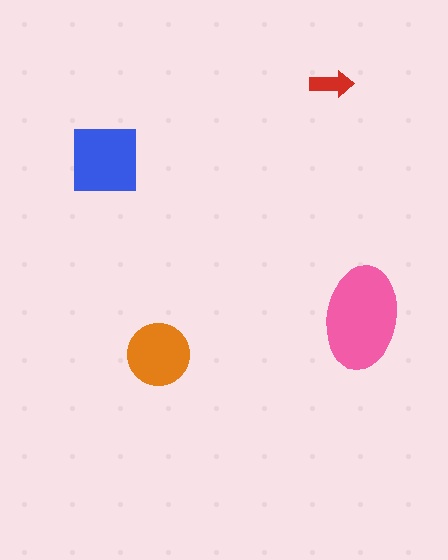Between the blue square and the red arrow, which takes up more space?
The blue square.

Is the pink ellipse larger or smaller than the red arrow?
Larger.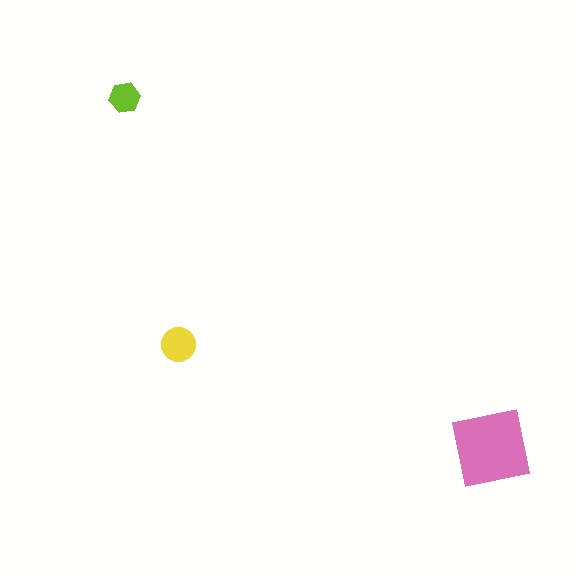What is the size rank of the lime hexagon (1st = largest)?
3rd.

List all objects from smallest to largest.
The lime hexagon, the yellow circle, the pink square.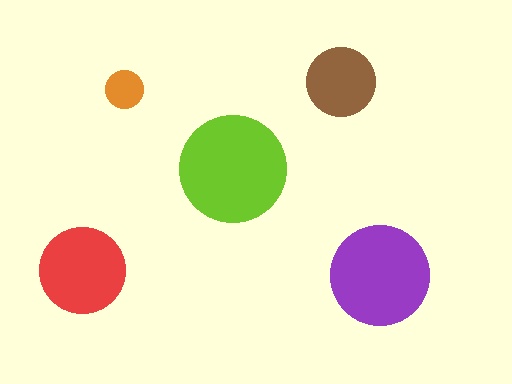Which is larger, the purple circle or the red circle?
The purple one.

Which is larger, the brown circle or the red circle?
The red one.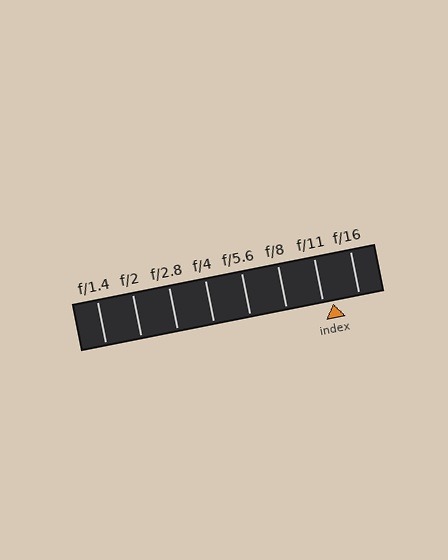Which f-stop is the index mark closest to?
The index mark is closest to f/11.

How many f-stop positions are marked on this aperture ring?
There are 8 f-stop positions marked.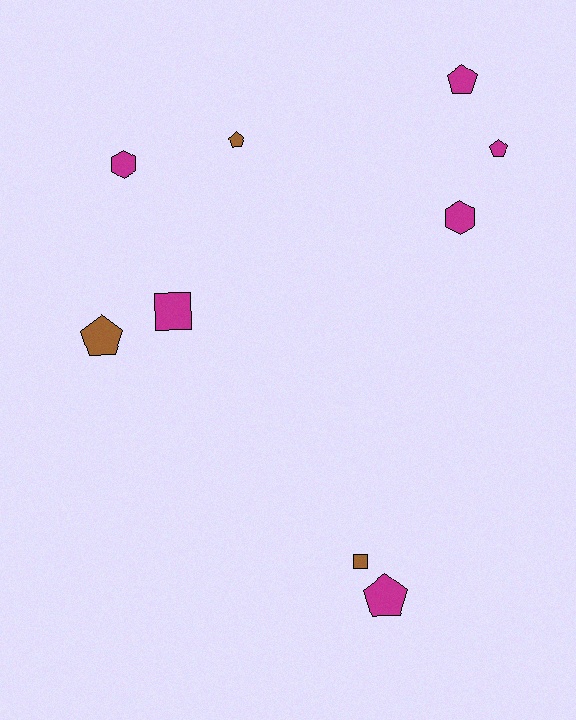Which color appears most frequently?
Magenta, with 6 objects.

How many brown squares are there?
There is 1 brown square.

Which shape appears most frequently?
Pentagon, with 5 objects.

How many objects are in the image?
There are 9 objects.